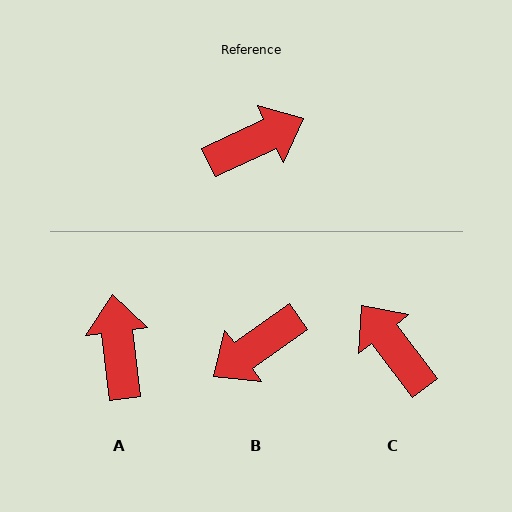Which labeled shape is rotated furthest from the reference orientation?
B, about 170 degrees away.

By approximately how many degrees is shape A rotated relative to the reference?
Approximately 72 degrees counter-clockwise.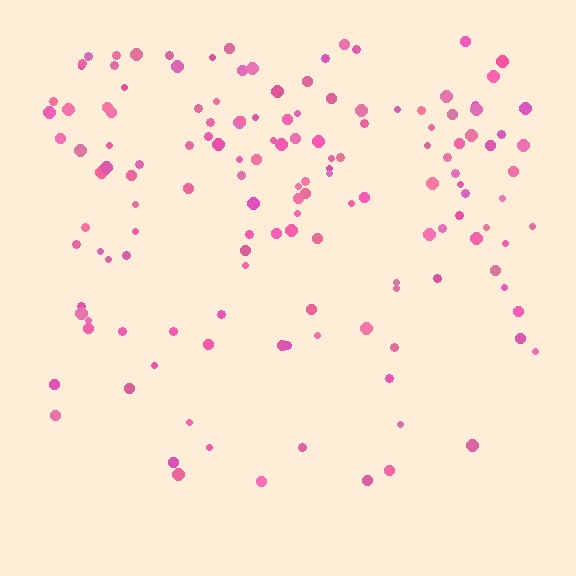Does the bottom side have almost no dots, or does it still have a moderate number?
Still a moderate number, just noticeably fewer than the top.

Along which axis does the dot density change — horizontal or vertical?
Vertical.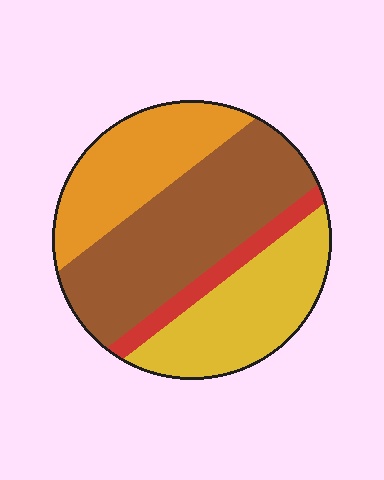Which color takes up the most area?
Brown, at roughly 40%.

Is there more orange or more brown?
Brown.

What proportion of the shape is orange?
Orange covers about 25% of the shape.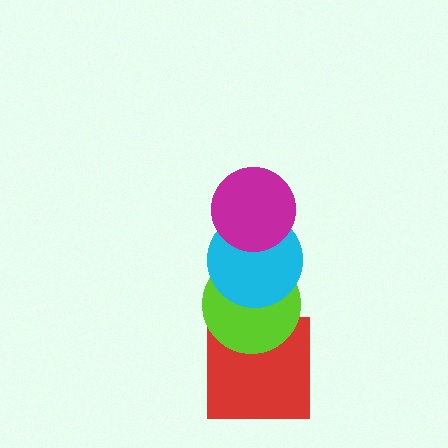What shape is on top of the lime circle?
The cyan circle is on top of the lime circle.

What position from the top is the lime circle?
The lime circle is 3rd from the top.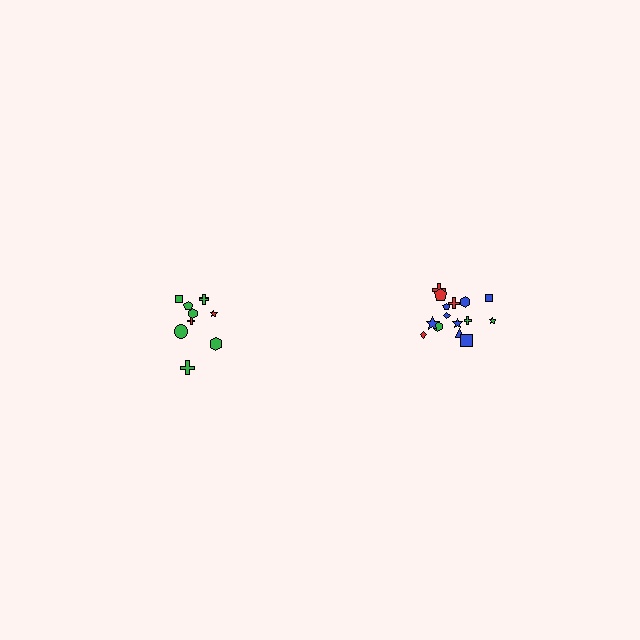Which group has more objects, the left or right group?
The right group.